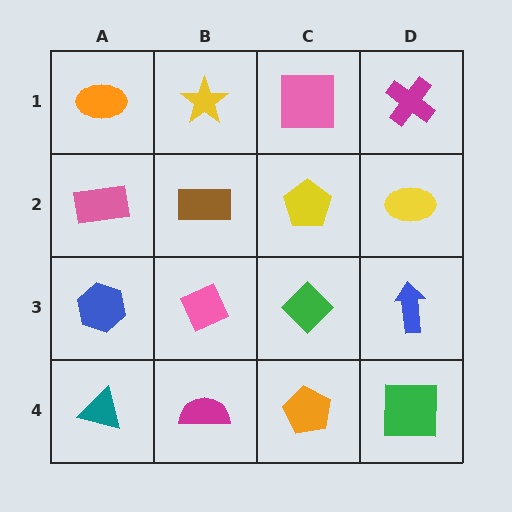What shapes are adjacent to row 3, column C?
A yellow pentagon (row 2, column C), an orange pentagon (row 4, column C), a pink diamond (row 3, column B), a blue arrow (row 3, column D).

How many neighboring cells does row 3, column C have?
4.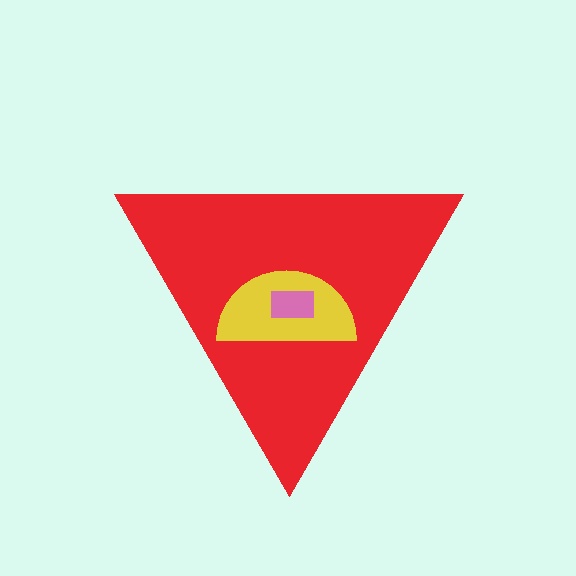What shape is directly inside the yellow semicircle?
The pink rectangle.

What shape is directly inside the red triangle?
The yellow semicircle.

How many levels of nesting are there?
3.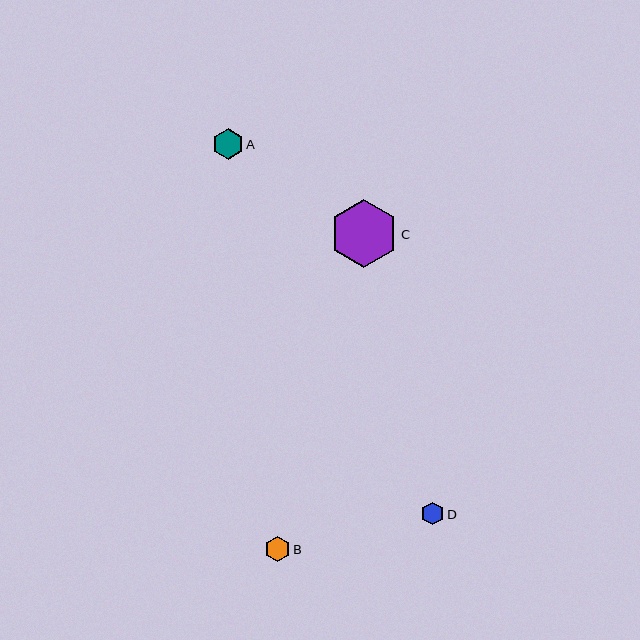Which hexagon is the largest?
Hexagon C is the largest with a size of approximately 68 pixels.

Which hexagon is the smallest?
Hexagon D is the smallest with a size of approximately 23 pixels.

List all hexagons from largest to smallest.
From largest to smallest: C, A, B, D.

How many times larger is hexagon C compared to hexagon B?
Hexagon C is approximately 2.7 times the size of hexagon B.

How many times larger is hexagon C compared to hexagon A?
Hexagon C is approximately 2.2 times the size of hexagon A.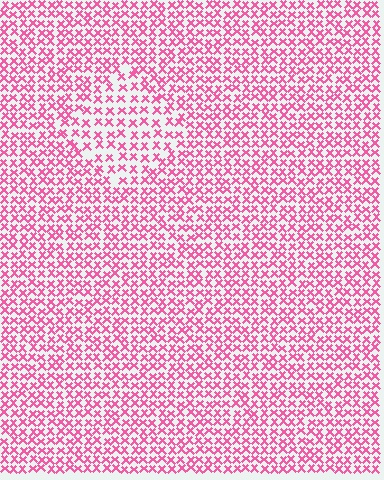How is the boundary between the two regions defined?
The boundary is defined by a change in element density (approximately 1.6x ratio). All elements are the same color, size, and shape.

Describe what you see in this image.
The image contains small pink elements arranged at two different densities. A diamond-shaped region is visible where the elements are less densely packed than the surrounding area.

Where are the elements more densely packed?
The elements are more densely packed outside the diamond boundary.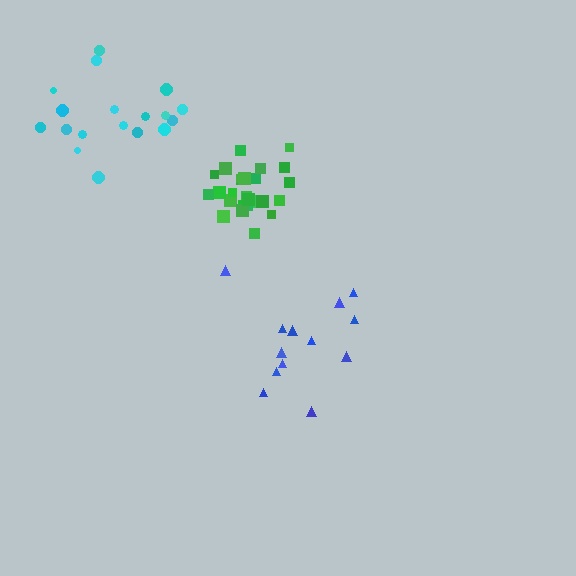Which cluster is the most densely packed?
Green.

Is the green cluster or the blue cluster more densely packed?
Green.